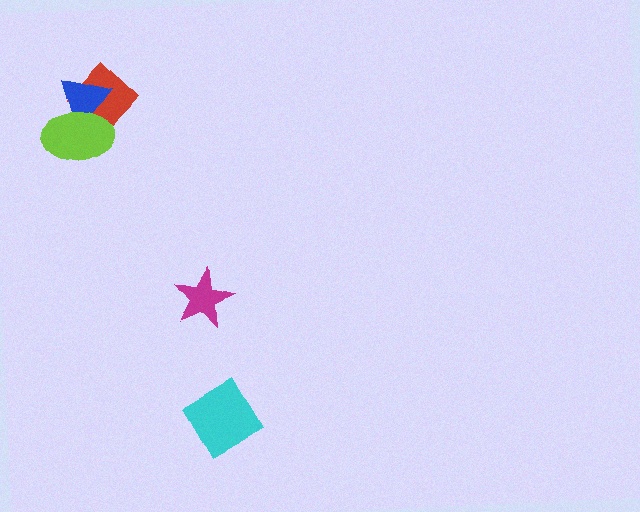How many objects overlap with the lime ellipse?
2 objects overlap with the lime ellipse.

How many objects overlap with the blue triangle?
2 objects overlap with the blue triangle.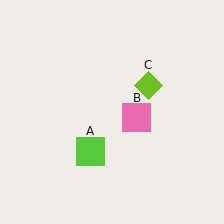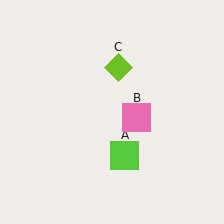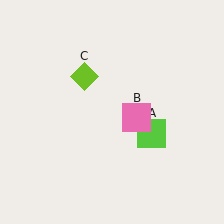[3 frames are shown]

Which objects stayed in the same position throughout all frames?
Pink square (object B) remained stationary.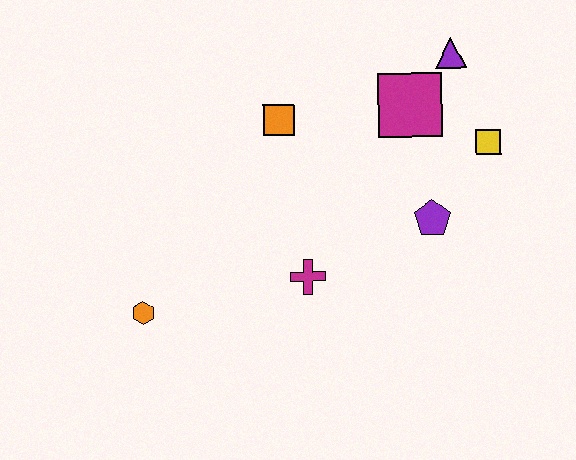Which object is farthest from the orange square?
The orange hexagon is farthest from the orange square.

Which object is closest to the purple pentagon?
The yellow square is closest to the purple pentagon.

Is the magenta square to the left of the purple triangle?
Yes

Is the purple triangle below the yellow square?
No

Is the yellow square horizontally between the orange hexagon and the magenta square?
No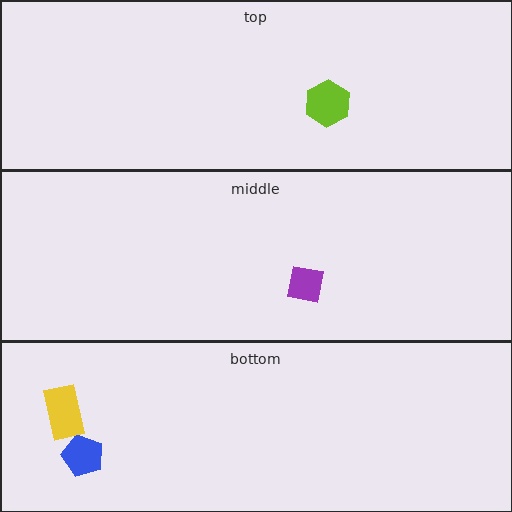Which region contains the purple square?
The middle region.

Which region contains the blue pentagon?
The bottom region.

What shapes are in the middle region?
The purple square.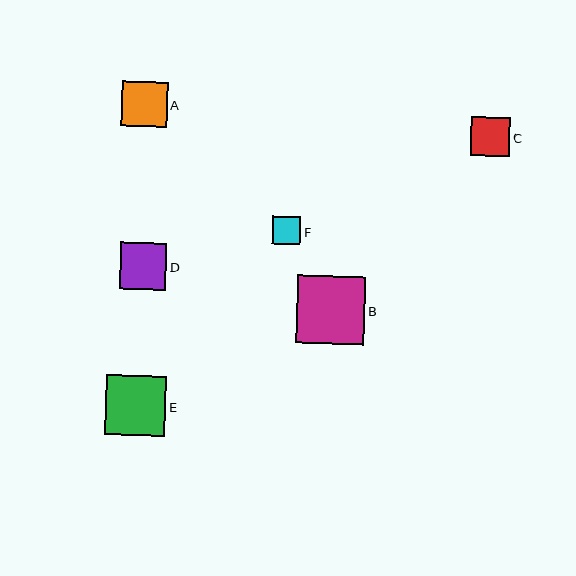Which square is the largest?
Square B is the largest with a size of approximately 68 pixels.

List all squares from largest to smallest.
From largest to smallest: B, E, D, A, C, F.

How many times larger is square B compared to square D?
Square B is approximately 1.5 times the size of square D.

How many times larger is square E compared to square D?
Square E is approximately 1.3 times the size of square D.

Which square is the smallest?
Square F is the smallest with a size of approximately 28 pixels.